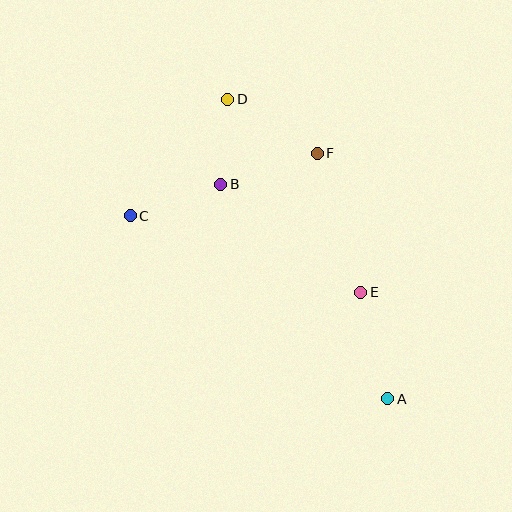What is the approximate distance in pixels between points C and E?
The distance between C and E is approximately 243 pixels.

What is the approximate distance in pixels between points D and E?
The distance between D and E is approximately 234 pixels.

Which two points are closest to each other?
Points B and D are closest to each other.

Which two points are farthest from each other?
Points A and D are farthest from each other.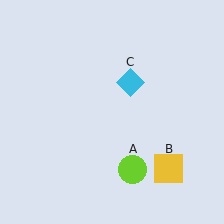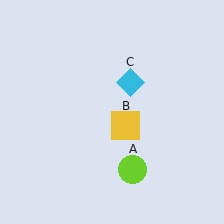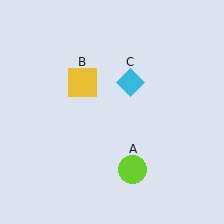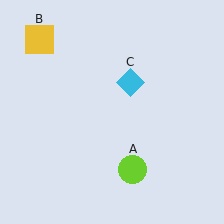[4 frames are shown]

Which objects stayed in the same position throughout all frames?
Lime circle (object A) and cyan diamond (object C) remained stationary.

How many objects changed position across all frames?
1 object changed position: yellow square (object B).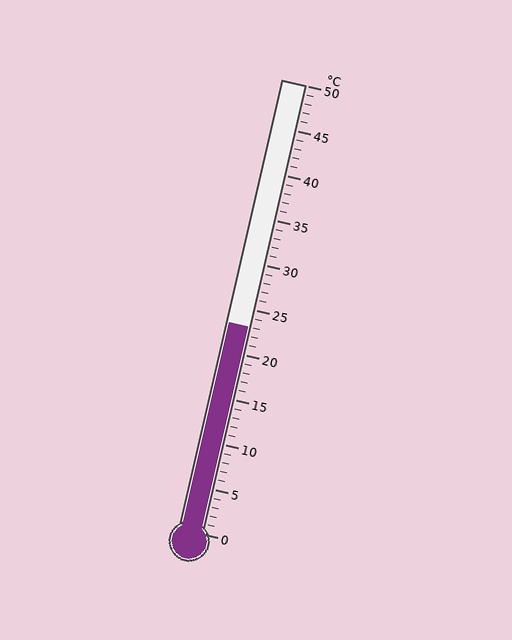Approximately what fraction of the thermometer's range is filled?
The thermometer is filled to approximately 45% of its range.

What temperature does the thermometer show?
The thermometer shows approximately 23°C.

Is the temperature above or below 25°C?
The temperature is below 25°C.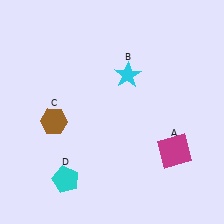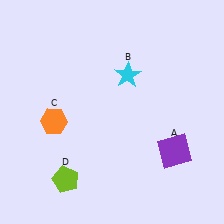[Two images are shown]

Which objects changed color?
A changed from magenta to purple. C changed from brown to orange. D changed from cyan to lime.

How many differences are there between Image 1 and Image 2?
There are 3 differences between the two images.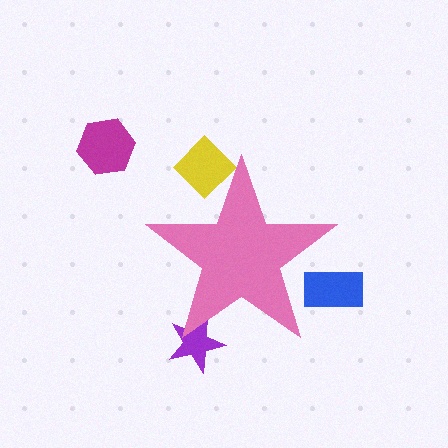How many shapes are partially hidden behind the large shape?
3 shapes are partially hidden.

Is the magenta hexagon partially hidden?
No, the magenta hexagon is fully visible.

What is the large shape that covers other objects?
A pink star.